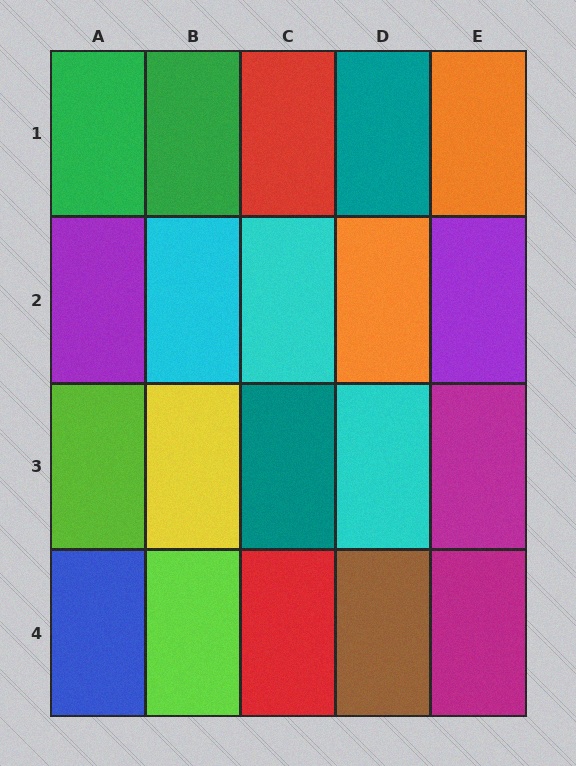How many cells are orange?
2 cells are orange.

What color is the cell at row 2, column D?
Orange.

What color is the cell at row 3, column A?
Lime.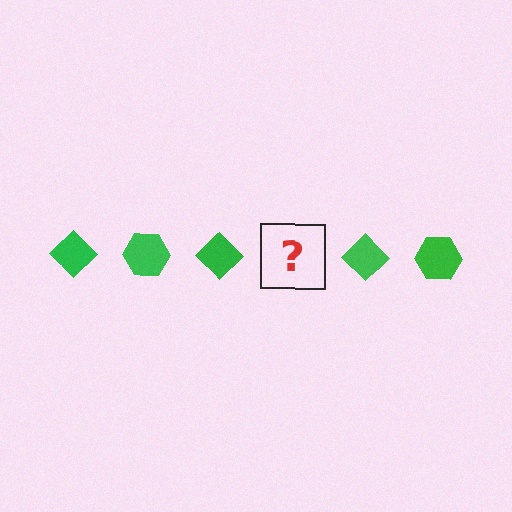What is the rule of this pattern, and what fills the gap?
The rule is that the pattern cycles through diamond, hexagon shapes in green. The gap should be filled with a green hexagon.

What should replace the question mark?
The question mark should be replaced with a green hexagon.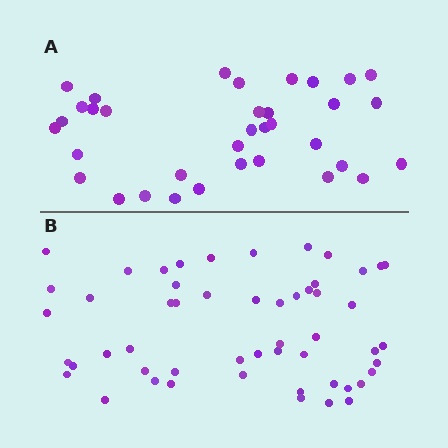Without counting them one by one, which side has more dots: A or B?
Region B (the bottom region) has more dots.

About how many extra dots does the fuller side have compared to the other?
Region B has approximately 20 more dots than region A.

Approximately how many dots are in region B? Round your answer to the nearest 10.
About 50 dots. (The exact count is 53, which rounds to 50.)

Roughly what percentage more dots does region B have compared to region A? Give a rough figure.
About 50% more.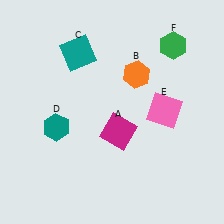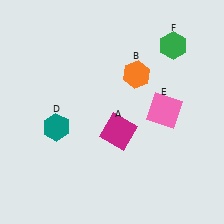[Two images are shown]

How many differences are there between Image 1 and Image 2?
There is 1 difference between the two images.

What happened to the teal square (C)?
The teal square (C) was removed in Image 2. It was in the top-left area of Image 1.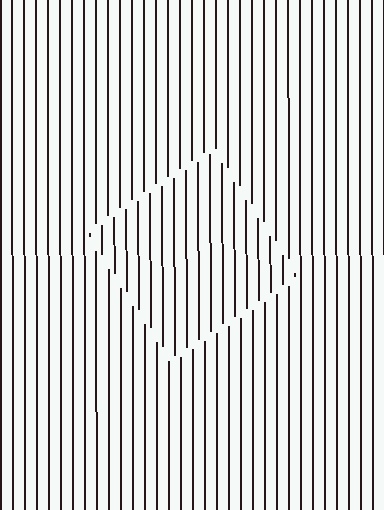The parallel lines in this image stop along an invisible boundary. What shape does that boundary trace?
An illusory square. The interior of the shape contains the same grating, shifted by half a period — the contour is defined by the phase discontinuity where line-ends from the inner and outer gratings abut.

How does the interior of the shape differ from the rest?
The interior of the shape contains the same grating, shifted by half a period — the contour is defined by the phase discontinuity where line-ends from the inner and outer gratings abut.